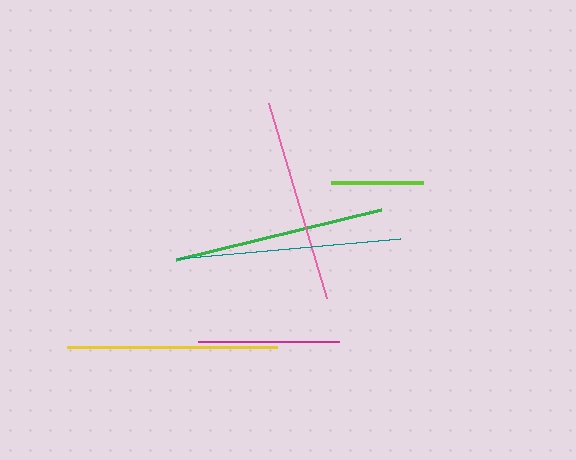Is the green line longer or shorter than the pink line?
The green line is longer than the pink line.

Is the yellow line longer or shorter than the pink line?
The yellow line is longer than the pink line.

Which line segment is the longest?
The teal line is the longest at approximately 223 pixels.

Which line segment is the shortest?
The lime line is the shortest at approximately 91 pixels.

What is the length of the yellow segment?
The yellow segment is approximately 210 pixels long.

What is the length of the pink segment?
The pink segment is approximately 203 pixels long.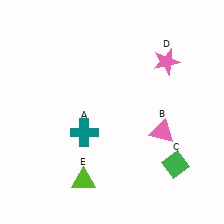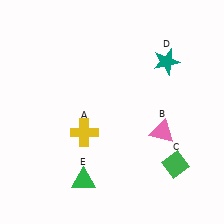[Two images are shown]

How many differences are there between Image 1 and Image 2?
There are 3 differences between the two images.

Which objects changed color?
A changed from teal to yellow. D changed from pink to teal. E changed from lime to green.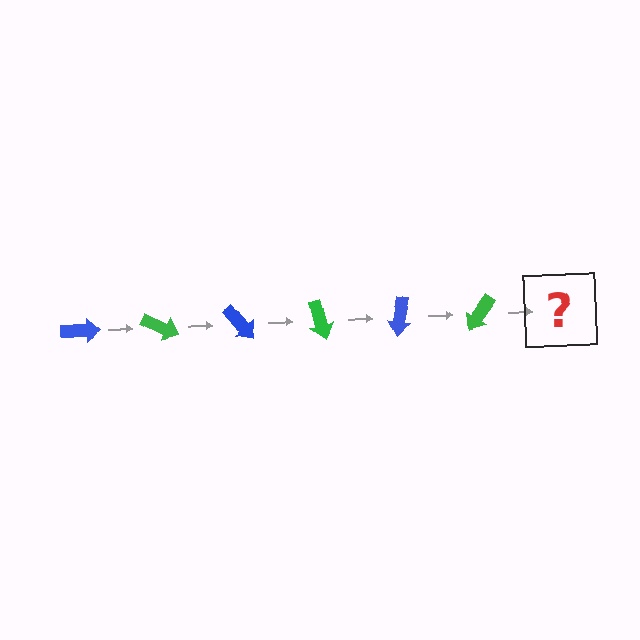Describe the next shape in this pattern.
It should be a blue arrow, rotated 150 degrees from the start.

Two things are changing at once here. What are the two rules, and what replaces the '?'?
The two rules are that it rotates 25 degrees each step and the color cycles through blue and green. The '?' should be a blue arrow, rotated 150 degrees from the start.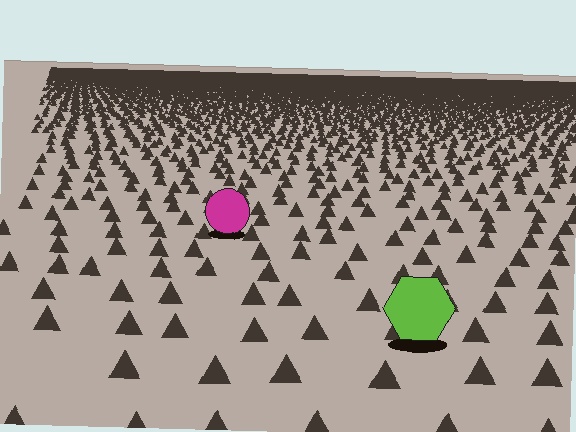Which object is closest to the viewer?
The lime hexagon is closest. The texture marks near it are larger and more spread out.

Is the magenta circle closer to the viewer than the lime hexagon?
No. The lime hexagon is closer — you can tell from the texture gradient: the ground texture is coarser near it.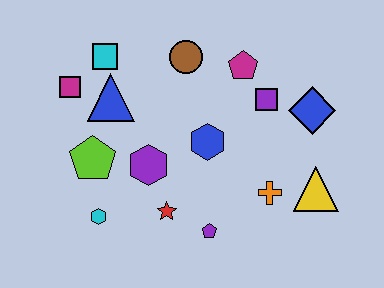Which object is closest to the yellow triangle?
The orange cross is closest to the yellow triangle.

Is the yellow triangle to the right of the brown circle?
Yes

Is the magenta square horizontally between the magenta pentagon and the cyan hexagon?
No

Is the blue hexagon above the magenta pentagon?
No